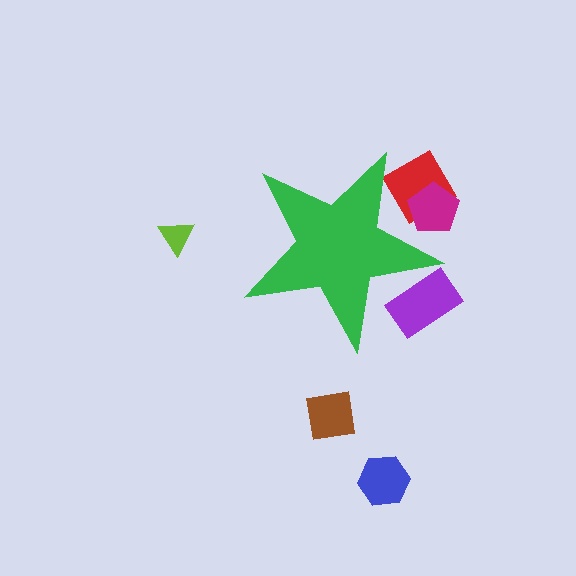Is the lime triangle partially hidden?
No, the lime triangle is fully visible.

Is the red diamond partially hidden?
Yes, the red diamond is partially hidden behind the green star.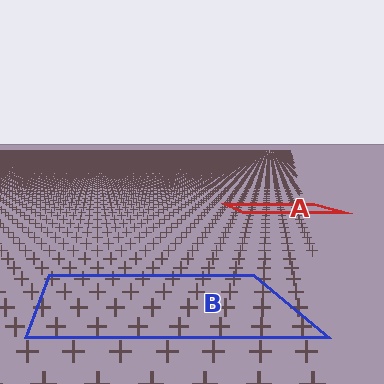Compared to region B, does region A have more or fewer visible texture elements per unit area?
Region A has more texture elements per unit area — they are packed more densely because it is farther away.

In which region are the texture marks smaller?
The texture marks are smaller in region A, because it is farther away.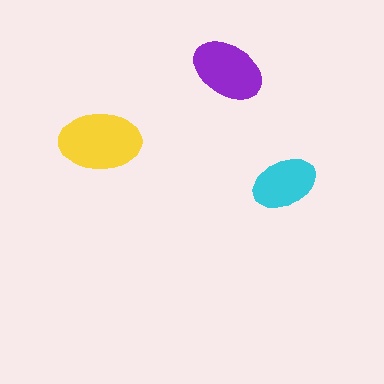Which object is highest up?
The purple ellipse is topmost.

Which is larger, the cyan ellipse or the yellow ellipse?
The yellow one.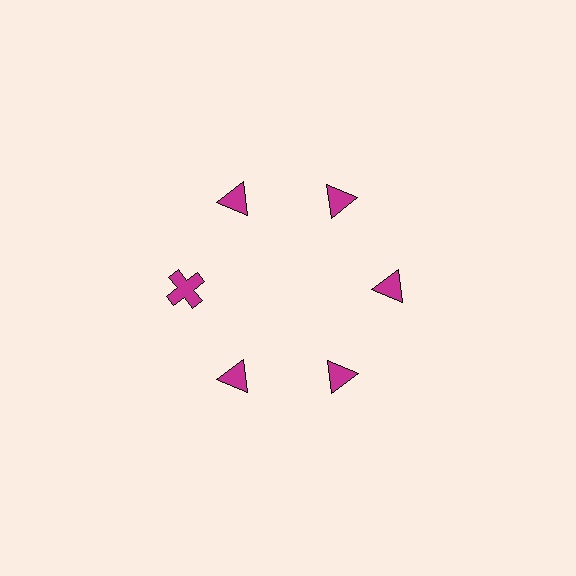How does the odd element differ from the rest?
It has a different shape: cross instead of triangle.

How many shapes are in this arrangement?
There are 6 shapes arranged in a ring pattern.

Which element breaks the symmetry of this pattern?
The magenta cross at roughly the 9 o'clock position breaks the symmetry. All other shapes are magenta triangles.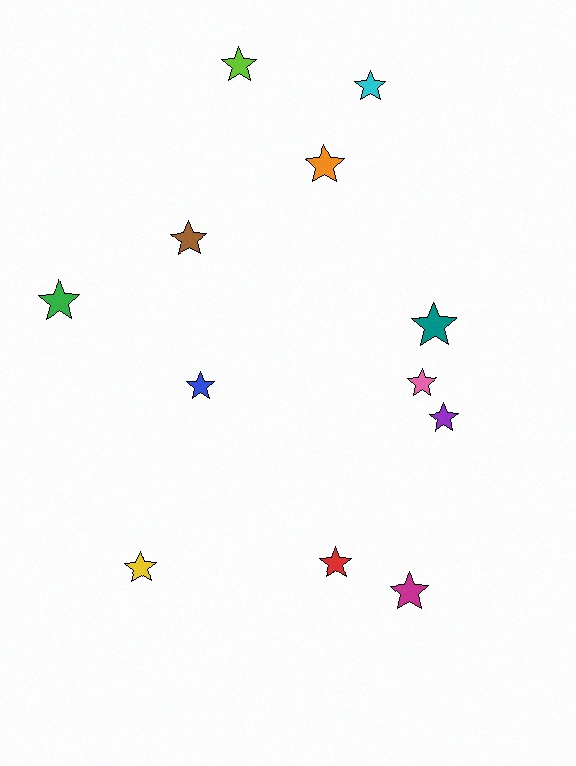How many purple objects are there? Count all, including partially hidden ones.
There is 1 purple object.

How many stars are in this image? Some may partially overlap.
There are 12 stars.